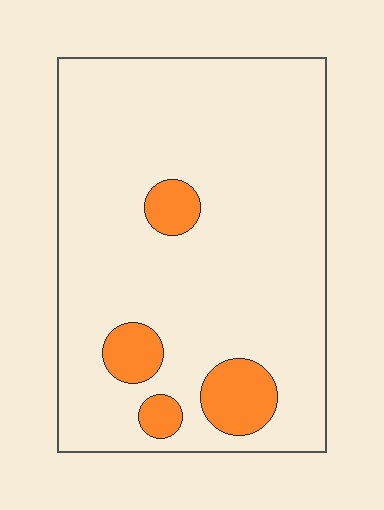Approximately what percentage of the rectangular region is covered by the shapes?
Approximately 10%.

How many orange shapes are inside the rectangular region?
4.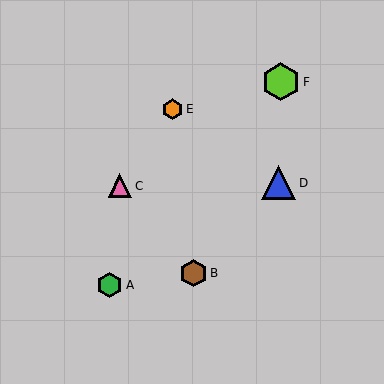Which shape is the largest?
The lime hexagon (labeled F) is the largest.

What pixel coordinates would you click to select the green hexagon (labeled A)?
Click at (110, 285) to select the green hexagon A.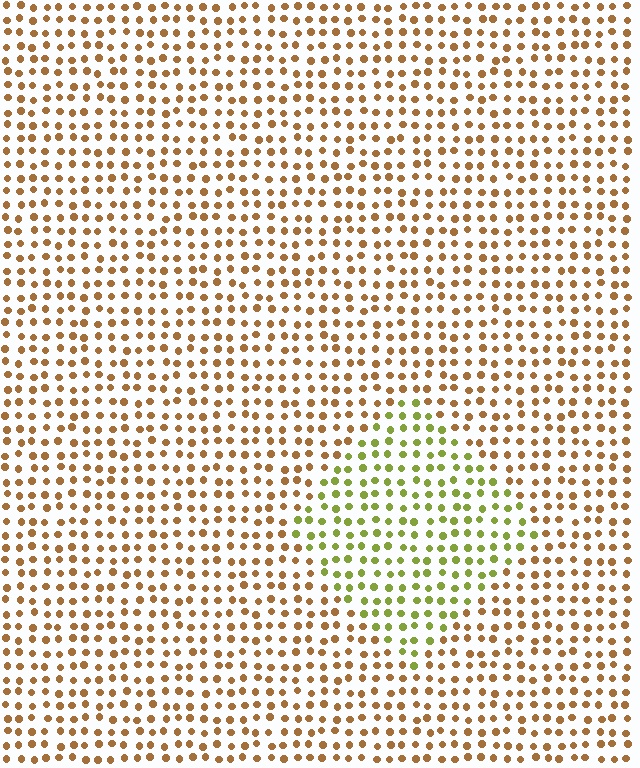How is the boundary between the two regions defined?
The boundary is defined purely by a slight shift in hue (about 49 degrees). Spacing, size, and orientation are identical on both sides.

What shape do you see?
I see a diamond.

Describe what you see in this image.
The image is filled with small brown elements in a uniform arrangement. A diamond-shaped region is visible where the elements are tinted to a slightly different hue, forming a subtle color boundary.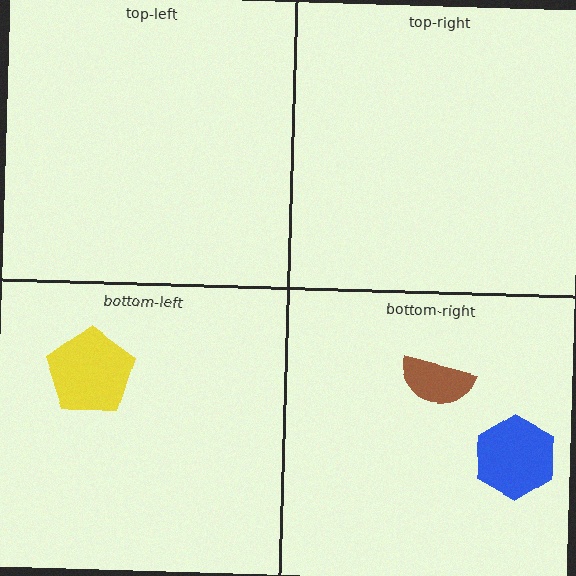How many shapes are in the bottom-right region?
2.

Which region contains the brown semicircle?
The bottom-right region.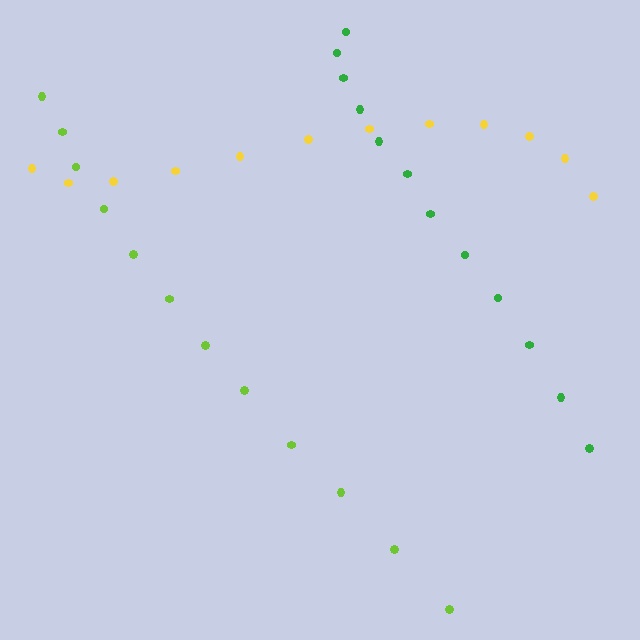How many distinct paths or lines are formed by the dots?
There are 3 distinct paths.